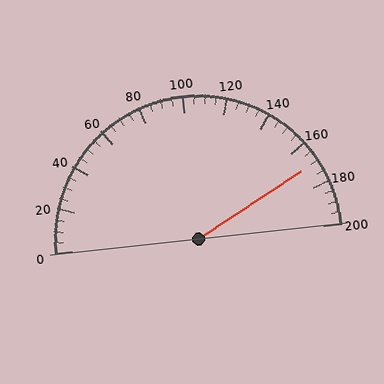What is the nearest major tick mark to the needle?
The nearest major tick mark is 160.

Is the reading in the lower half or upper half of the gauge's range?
The reading is in the upper half of the range (0 to 200).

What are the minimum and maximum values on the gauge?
The gauge ranges from 0 to 200.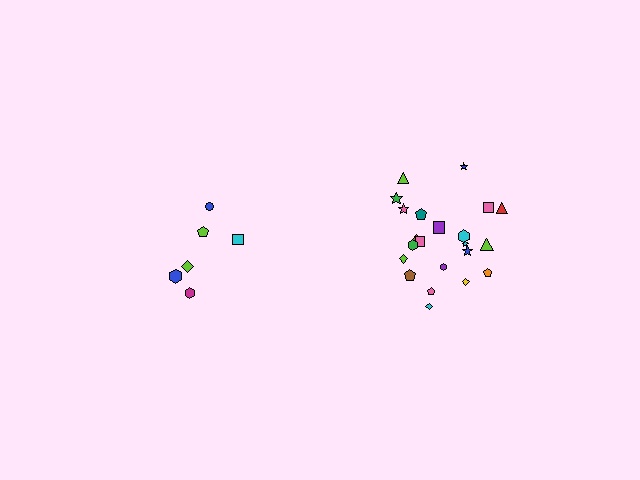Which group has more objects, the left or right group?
The right group.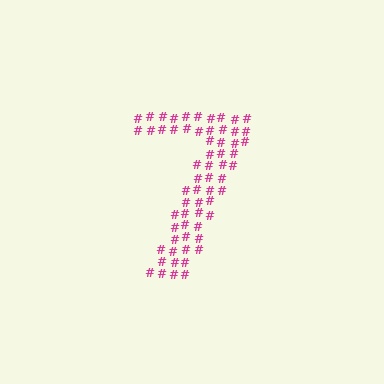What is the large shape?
The large shape is the digit 7.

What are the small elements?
The small elements are hash symbols.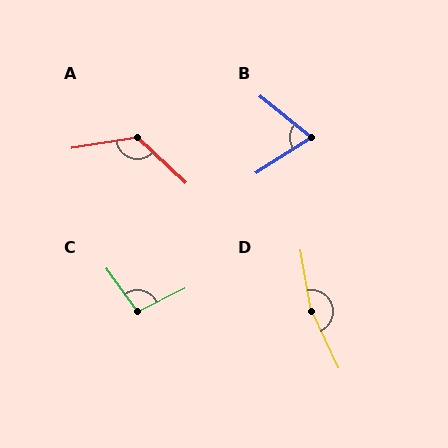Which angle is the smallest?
B, at approximately 71 degrees.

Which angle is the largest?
D, at approximately 165 degrees.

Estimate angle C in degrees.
Approximately 100 degrees.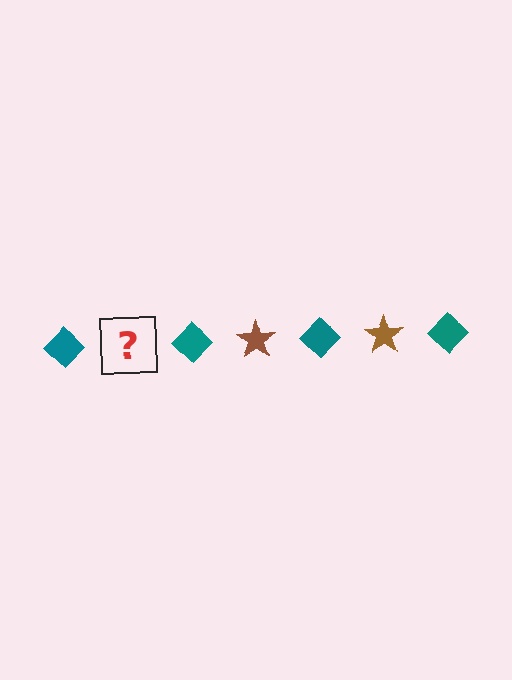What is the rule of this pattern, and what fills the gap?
The rule is that the pattern alternates between teal diamond and brown star. The gap should be filled with a brown star.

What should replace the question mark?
The question mark should be replaced with a brown star.